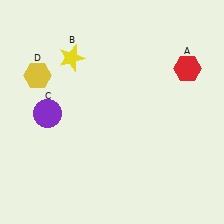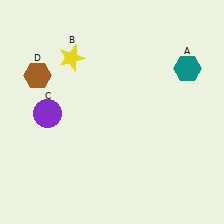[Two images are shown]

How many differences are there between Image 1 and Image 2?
There are 2 differences between the two images.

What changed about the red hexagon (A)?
In Image 1, A is red. In Image 2, it changed to teal.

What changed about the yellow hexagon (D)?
In Image 1, D is yellow. In Image 2, it changed to brown.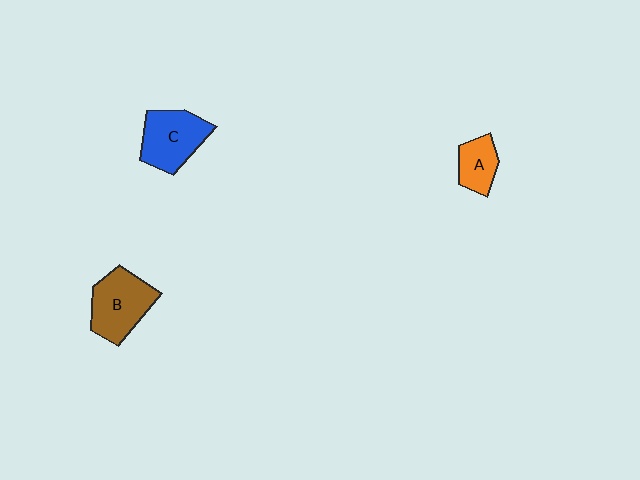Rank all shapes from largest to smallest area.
From largest to smallest: B (brown), C (blue), A (orange).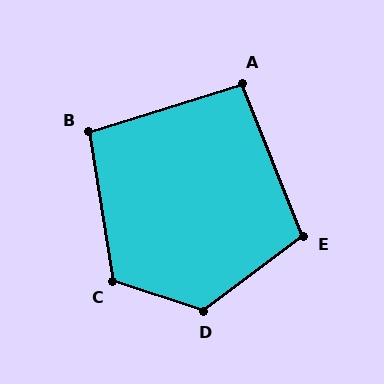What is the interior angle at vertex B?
Approximately 98 degrees (obtuse).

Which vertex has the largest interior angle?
D, at approximately 125 degrees.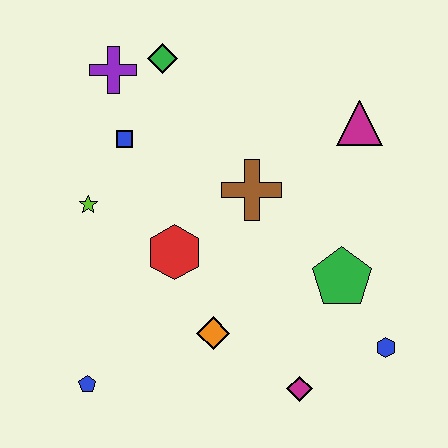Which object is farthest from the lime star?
The blue hexagon is farthest from the lime star.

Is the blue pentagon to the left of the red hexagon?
Yes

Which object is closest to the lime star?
The blue square is closest to the lime star.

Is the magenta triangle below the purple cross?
Yes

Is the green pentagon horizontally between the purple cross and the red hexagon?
No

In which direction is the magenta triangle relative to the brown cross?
The magenta triangle is to the right of the brown cross.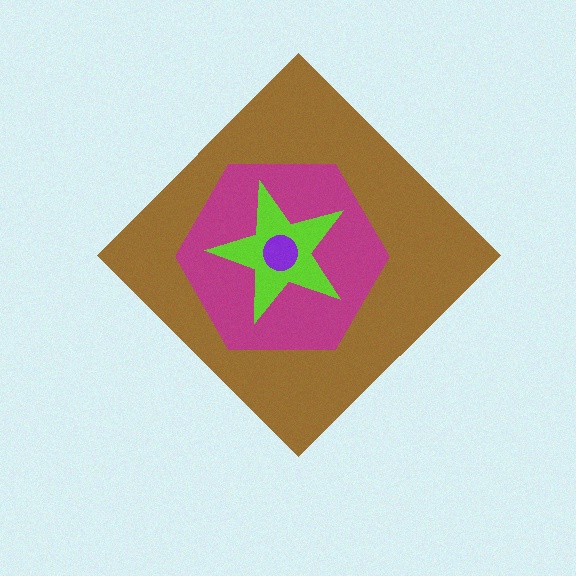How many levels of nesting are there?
4.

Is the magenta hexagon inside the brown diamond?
Yes.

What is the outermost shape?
The brown diamond.